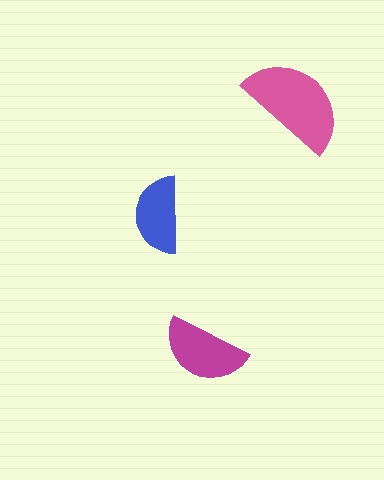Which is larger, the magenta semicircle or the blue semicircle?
The magenta one.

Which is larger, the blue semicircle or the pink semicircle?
The pink one.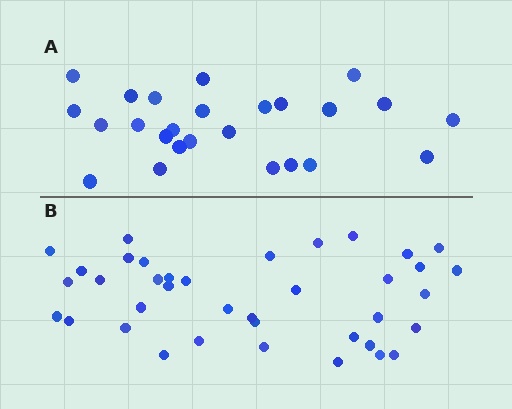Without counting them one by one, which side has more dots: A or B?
Region B (the bottom region) has more dots.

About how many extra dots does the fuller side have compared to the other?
Region B has approximately 15 more dots than region A.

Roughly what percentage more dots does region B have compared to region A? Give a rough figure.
About 50% more.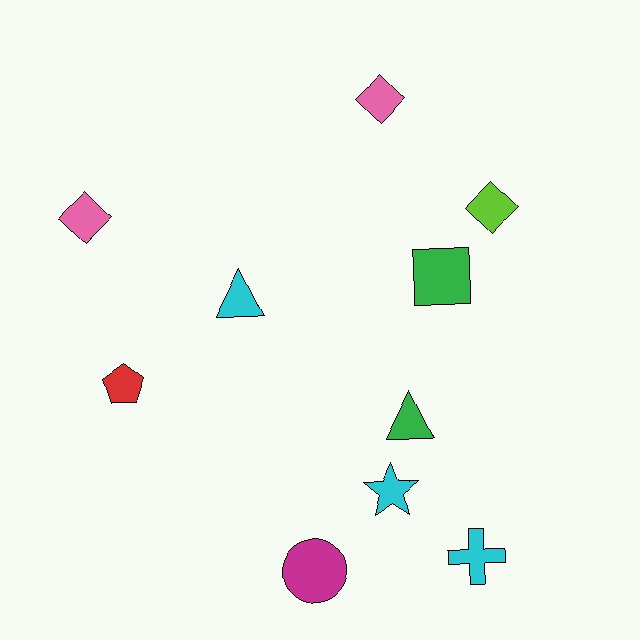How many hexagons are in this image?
There are no hexagons.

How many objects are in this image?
There are 10 objects.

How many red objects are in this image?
There is 1 red object.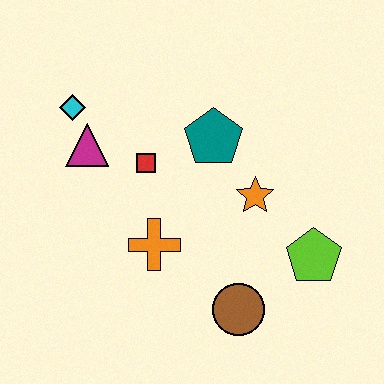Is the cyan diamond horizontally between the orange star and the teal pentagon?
No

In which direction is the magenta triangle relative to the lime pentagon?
The magenta triangle is to the left of the lime pentagon.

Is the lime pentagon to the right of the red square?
Yes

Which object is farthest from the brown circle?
The cyan diamond is farthest from the brown circle.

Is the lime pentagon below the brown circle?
No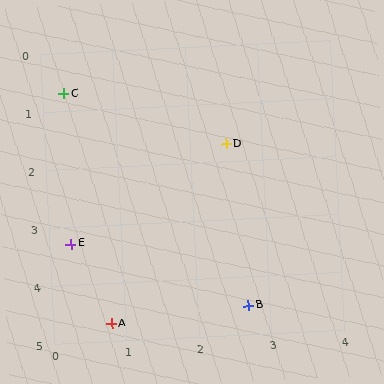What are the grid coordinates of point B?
Point B is at approximately (2.7, 4.5).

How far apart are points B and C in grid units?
Points B and C are about 4.5 grid units apart.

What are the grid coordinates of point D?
Point D is at approximately (2.5, 1.7).